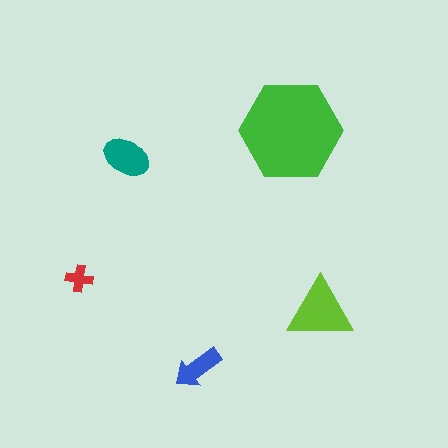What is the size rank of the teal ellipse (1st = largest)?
3rd.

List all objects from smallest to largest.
The red cross, the blue arrow, the teal ellipse, the lime triangle, the green hexagon.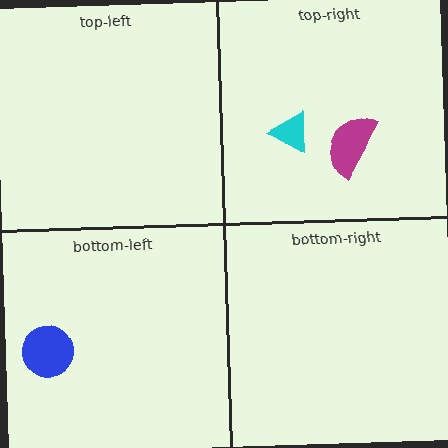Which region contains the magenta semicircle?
The top-right region.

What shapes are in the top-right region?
The magenta semicircle, the cyan triangle.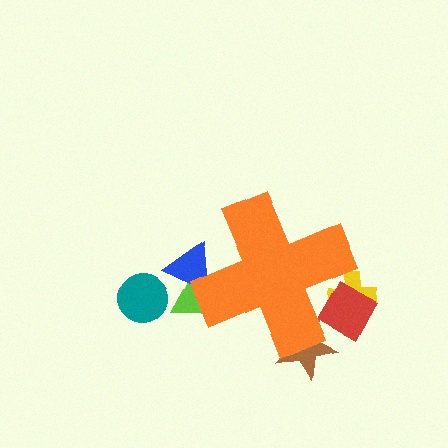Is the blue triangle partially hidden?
Yes, the blue triangle is partially hidden behind the orange cross.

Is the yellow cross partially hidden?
Yes, the yellow cross is partially hidden behind the orange cross.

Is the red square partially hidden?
Yes, the red square is partially hidden behind the orange cross.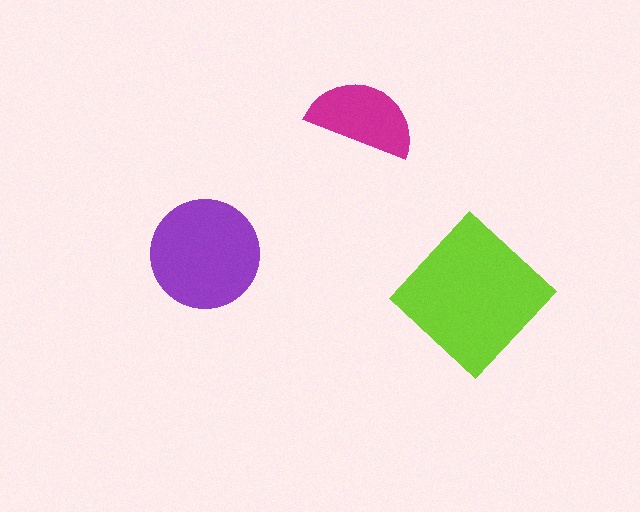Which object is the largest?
The lime diamond.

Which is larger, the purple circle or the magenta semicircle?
The purple circle.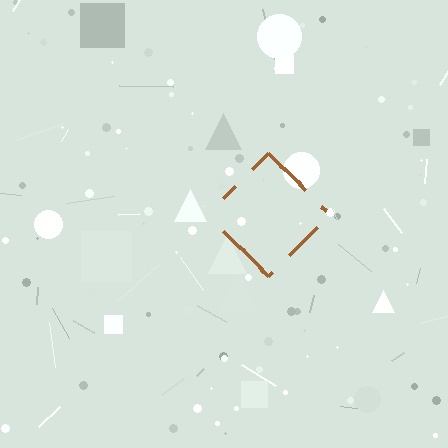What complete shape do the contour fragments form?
The contour fragments form a diamond.